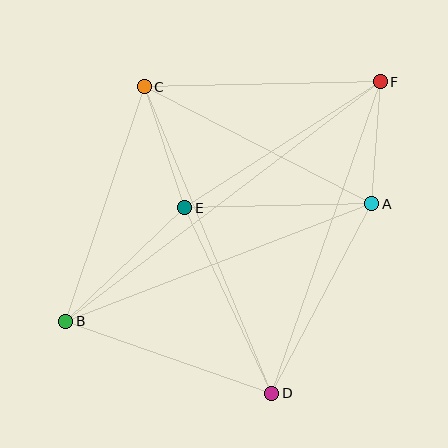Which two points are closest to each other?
Points A and F are closest to each other.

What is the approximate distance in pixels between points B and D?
The distance between B and D is approximately 218 pixels.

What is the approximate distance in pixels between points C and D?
The distance between C and D is approximately 332 pixels.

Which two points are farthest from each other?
Points B and F are farthest from each other.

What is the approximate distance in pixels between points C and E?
The distance between C and E is approximately 128 pixels.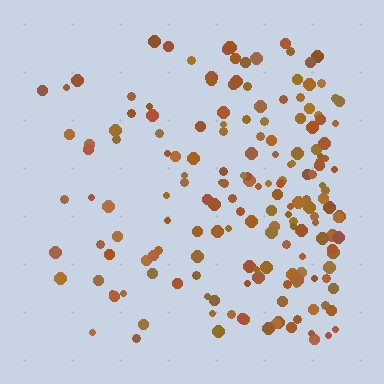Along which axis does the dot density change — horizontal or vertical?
Horizontal.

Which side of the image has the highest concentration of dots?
The right.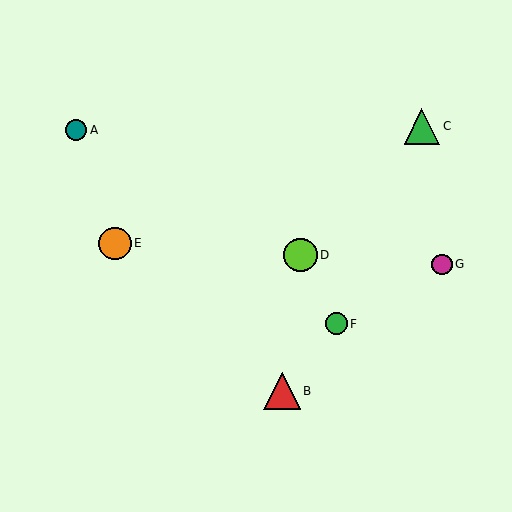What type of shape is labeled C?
Shape C is a green triangle.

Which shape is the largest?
The red triangle (labeled B) is the largest.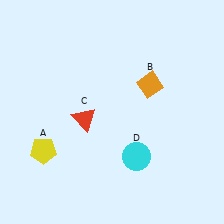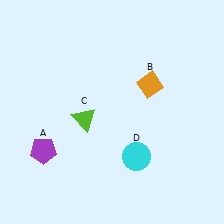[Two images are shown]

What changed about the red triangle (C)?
In Image 1, C is red. In Image 2, it changed to lime.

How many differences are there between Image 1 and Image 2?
There are 2 differences between the two images.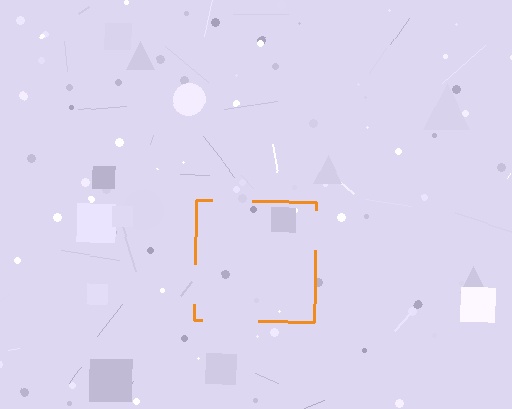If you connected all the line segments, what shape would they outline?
They would outline a square.